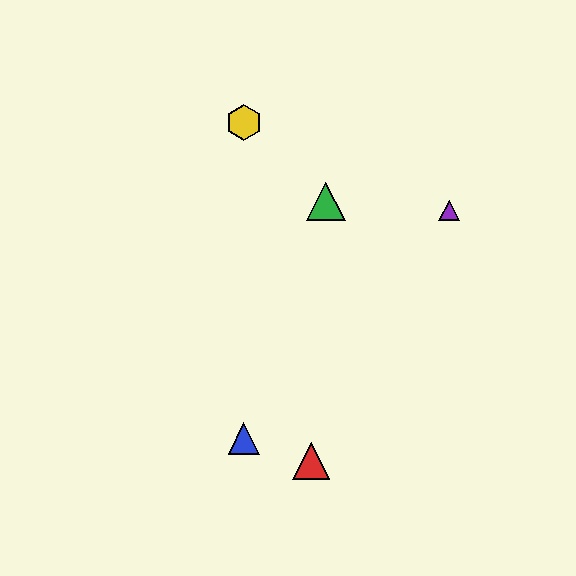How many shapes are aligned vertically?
2 shapes (the blue triangle, the yellow hexagon) are aligned vertically.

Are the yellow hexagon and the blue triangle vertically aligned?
Yes, both are at x≈244.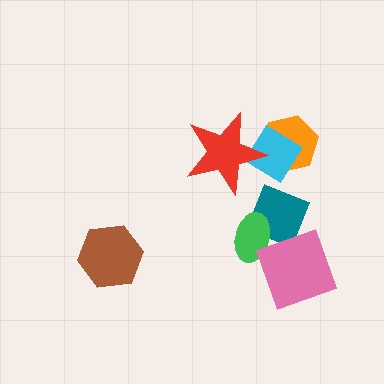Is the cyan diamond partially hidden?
Yes, it is partially covered by another shape.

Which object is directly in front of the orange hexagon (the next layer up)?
The cyan diamond is directly in front of the orange hexagon.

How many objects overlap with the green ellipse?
2 objects overlap with the green ellipse.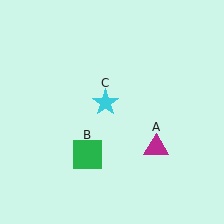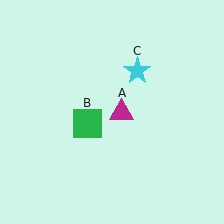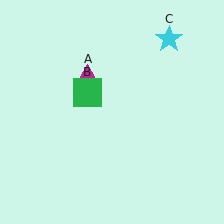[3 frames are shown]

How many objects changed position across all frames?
3 objects changed position: magenta triangle (object A), green square (object B), cyan star (object C).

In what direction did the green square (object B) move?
The green square (object B) moved up.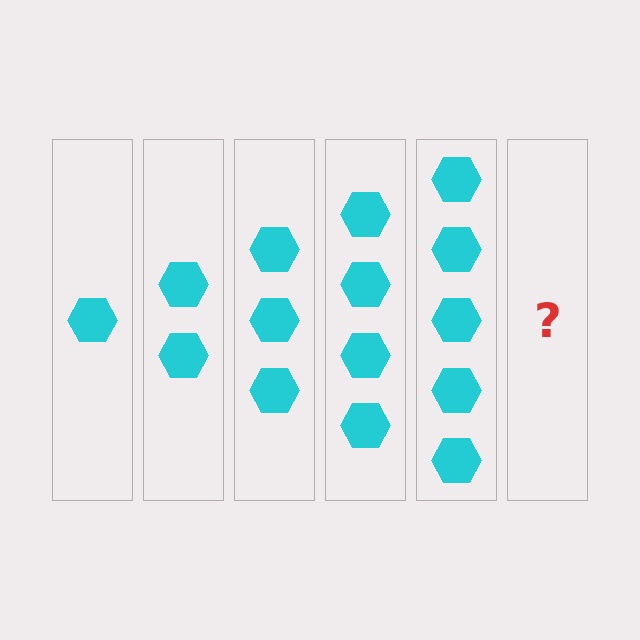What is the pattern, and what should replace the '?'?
The pattern is that each step adds one more hexagon. The '?' should be 6 hexagons.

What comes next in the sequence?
The next element should be 6 hexagons.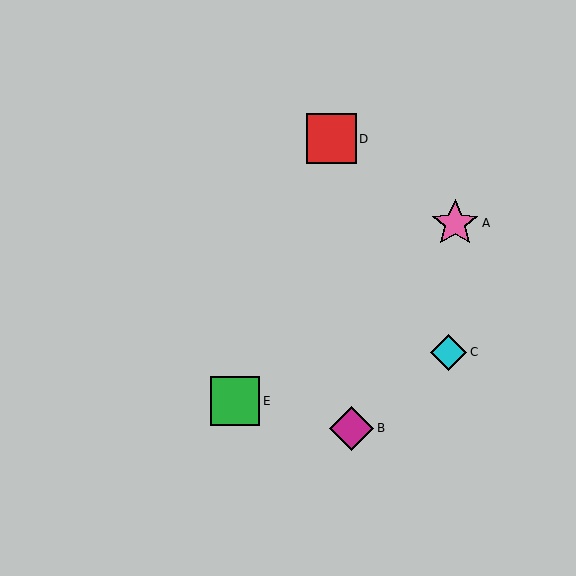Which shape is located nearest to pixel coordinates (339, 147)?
The red square (labeled D) at (331, 139) is nearest to that location.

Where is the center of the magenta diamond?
The center of the magenta diamond is at (352, 428).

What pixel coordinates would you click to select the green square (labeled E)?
Click at (235, 401) to select the green square E.